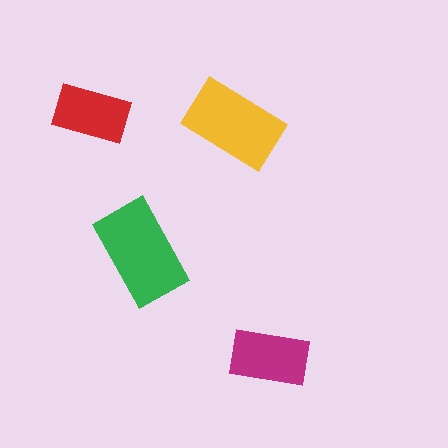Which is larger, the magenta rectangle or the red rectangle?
The magenta one.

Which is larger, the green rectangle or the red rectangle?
The green one.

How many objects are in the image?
There are 4 objects in the image.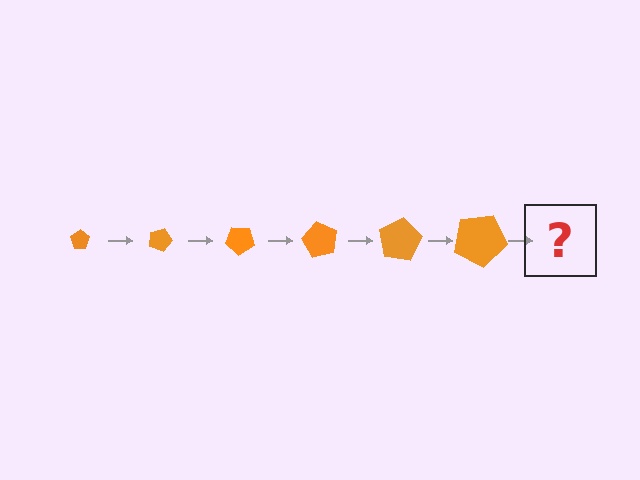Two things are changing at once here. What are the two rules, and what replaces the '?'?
The two rules are that the pentagon grows larger each step and it rotates 20 degrees each step. The '?' should be a pentagon, larger than the previous one and rotated 120 degrees from the start.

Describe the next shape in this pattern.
It should be a pentagon, larger than the previous one and rotated 120 degrees from the start.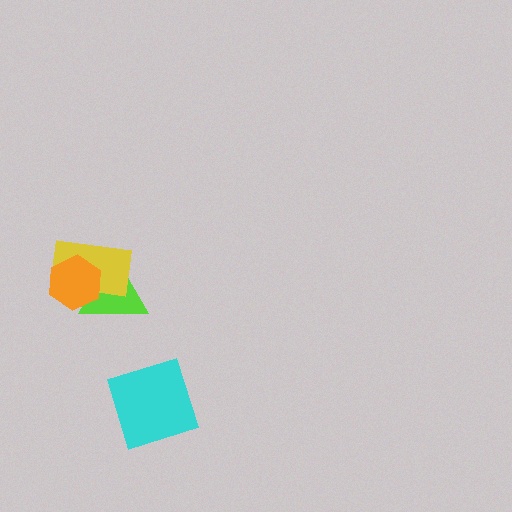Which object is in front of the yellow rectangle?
The orange hexagon is in front of the yellow rectangle.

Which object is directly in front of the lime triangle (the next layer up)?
The yellow rectangle is directly in front of the lime triangle.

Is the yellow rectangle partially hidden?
Yes, it is partially covered by another shape.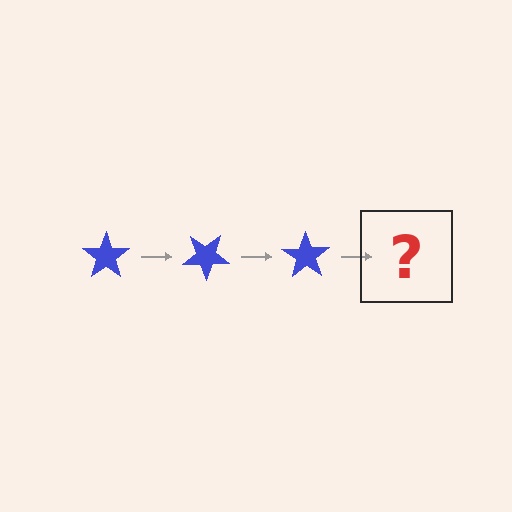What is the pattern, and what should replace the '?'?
The pattern is that the star rotates 35 degrees each step. The '?' should be a blue star rotated 105 degrees.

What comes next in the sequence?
The next element should be a blue star rotated 105 degrees.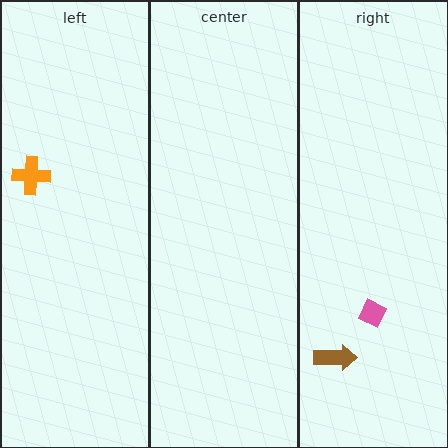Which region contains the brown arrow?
The right region.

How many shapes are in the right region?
2.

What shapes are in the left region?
The orange cross.